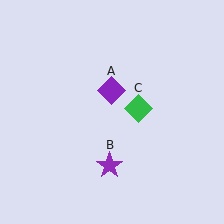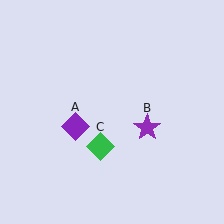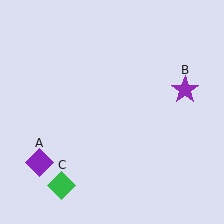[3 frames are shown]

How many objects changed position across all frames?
3 objects changed position: purple diamond (object A), purple star (object B), green diamond (object C).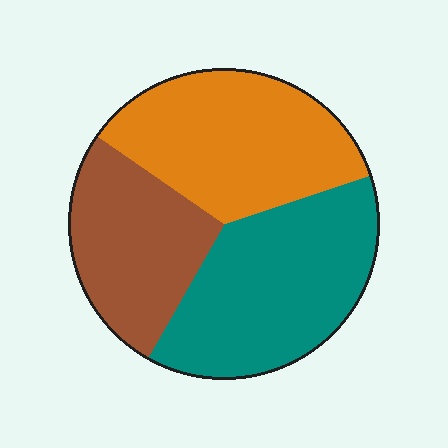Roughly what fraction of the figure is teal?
Teal covers around 40% of the figure.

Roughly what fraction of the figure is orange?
Orange covers 35% of the figure.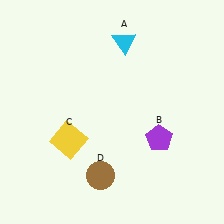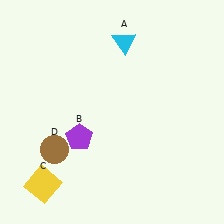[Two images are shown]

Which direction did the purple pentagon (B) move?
The purple pentagon (B) moved left.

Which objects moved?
The objects that moved are: the purple pentagon (B), the yellow square (C), the brown circle (D).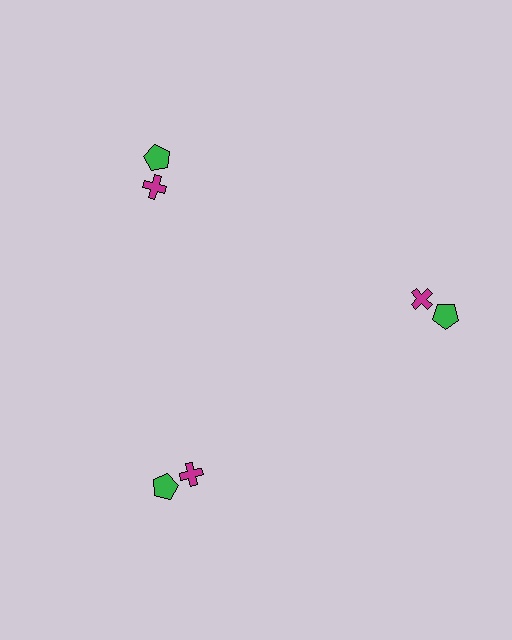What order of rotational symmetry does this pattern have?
This pattern has 3-fold rotational symmetry.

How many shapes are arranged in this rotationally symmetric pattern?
There are 6 shapes, arranged in 3 groups of 2.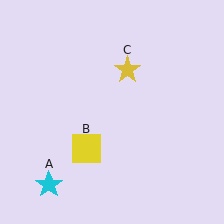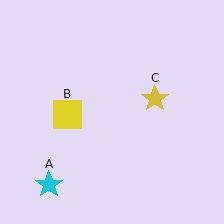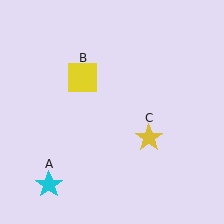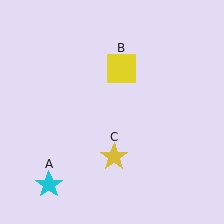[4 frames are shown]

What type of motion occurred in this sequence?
The yellow square (object B), yellow star (object C) rotated clockwise around the center of the scene.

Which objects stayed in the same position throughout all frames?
Cyan star (object A) remained stationary.